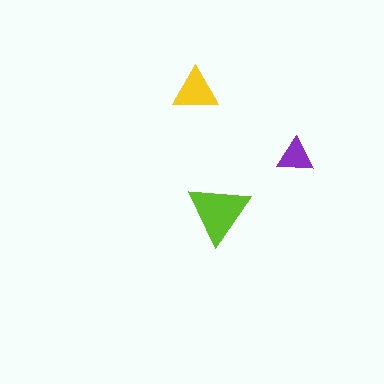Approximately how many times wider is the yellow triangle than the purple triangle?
About 1.5 times wider.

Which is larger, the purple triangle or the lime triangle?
The lime one.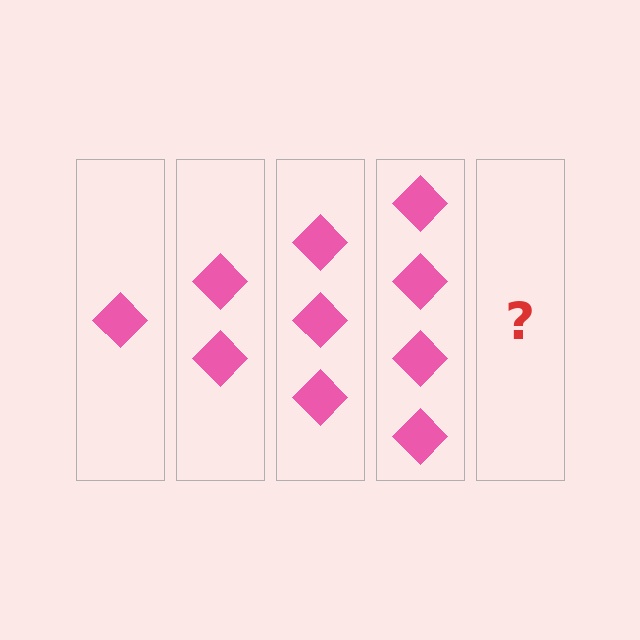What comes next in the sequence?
The next element should be 5 diamonds.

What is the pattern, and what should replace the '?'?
The pattern is that each step adds one more diamond. The '?' should be 5 diamonds.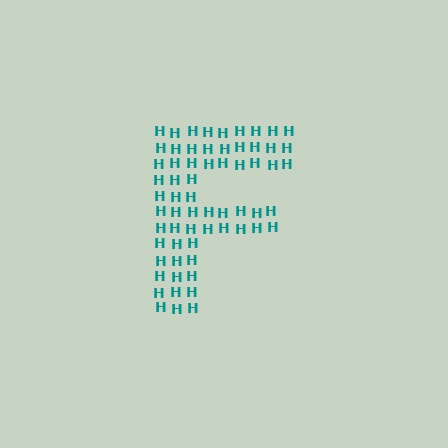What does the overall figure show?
The overall figure shows the letter F.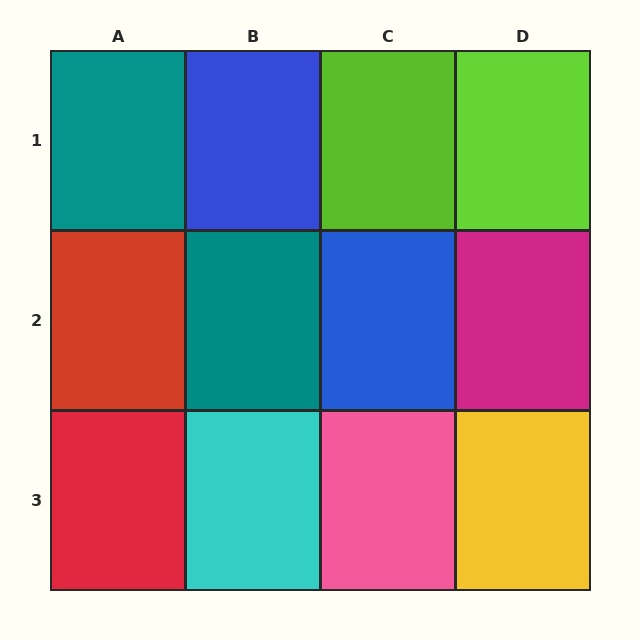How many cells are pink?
1 cell is pink.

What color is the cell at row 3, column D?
Yellow.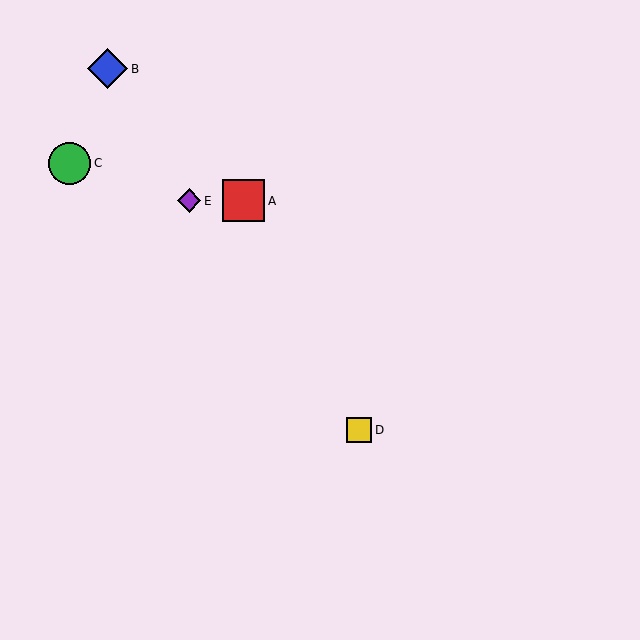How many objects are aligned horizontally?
2 objects (A, E) are aligned horizontally.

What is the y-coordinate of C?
Object C is at y≈163.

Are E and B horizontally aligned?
No, E is at y≈201 and B is at y≈69.